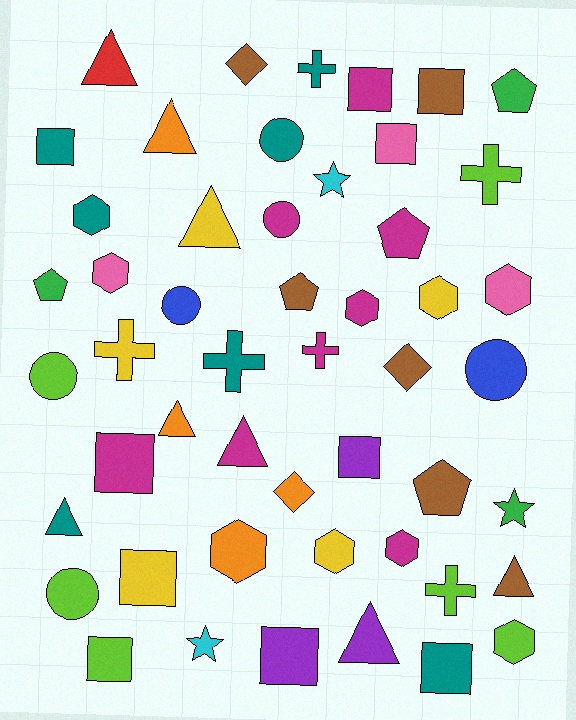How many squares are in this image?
There are 10 squares.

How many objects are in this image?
There are 50 objects.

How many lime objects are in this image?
There are 6 lime objects.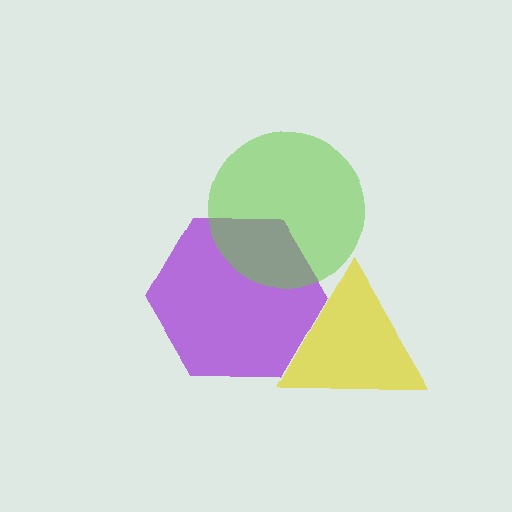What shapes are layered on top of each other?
The layered shapes are: a purple hexagon, a yellow triangle, a lime circle.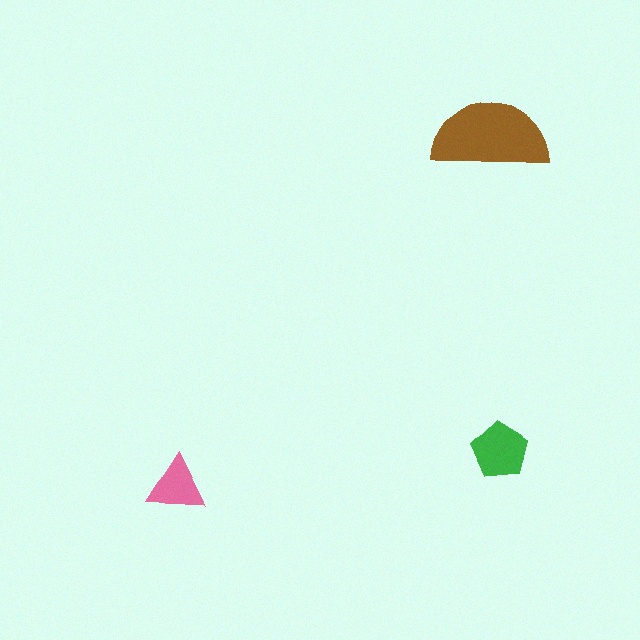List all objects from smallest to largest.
The pink triangle, the green pentagon, the brown semicircle.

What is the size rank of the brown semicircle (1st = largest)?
1st.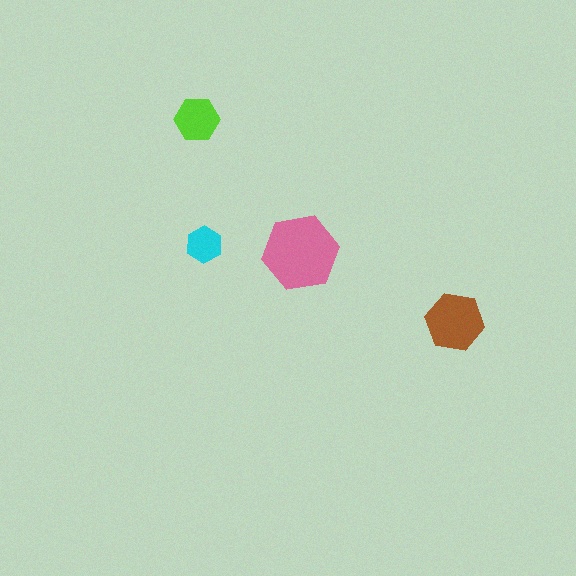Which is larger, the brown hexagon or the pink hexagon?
The pink one.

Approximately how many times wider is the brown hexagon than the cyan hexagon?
About 1.5 times wider.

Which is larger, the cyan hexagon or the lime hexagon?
The lime one.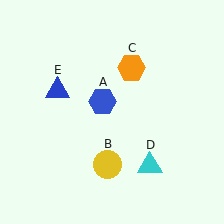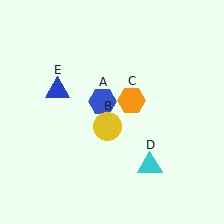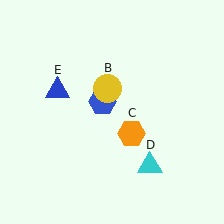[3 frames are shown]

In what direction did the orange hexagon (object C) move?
The orange hexagon (object C) moved down.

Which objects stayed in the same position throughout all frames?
Blue hexagon (object A) and cyan triangle (object D) and blue triangle (object E) remained stationary.